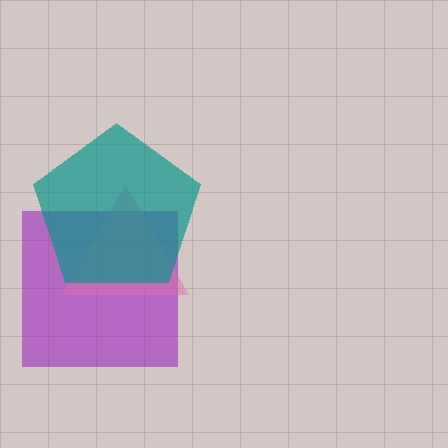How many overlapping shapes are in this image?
There are 3 overlapping shapes in the image.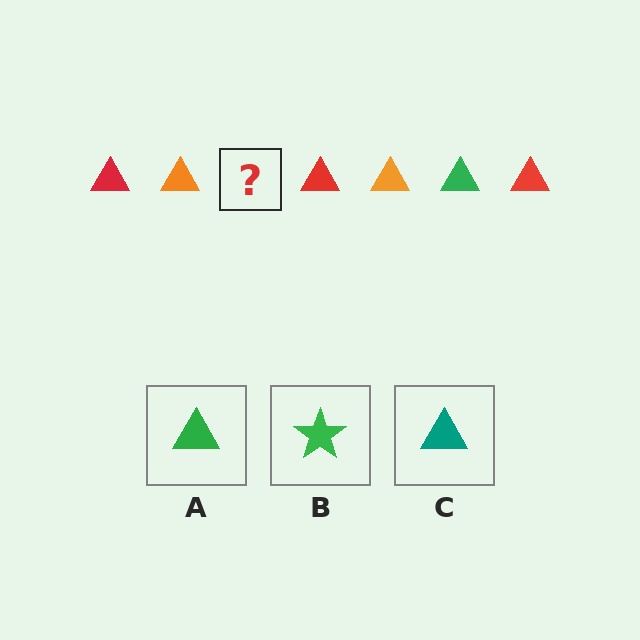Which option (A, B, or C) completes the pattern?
A.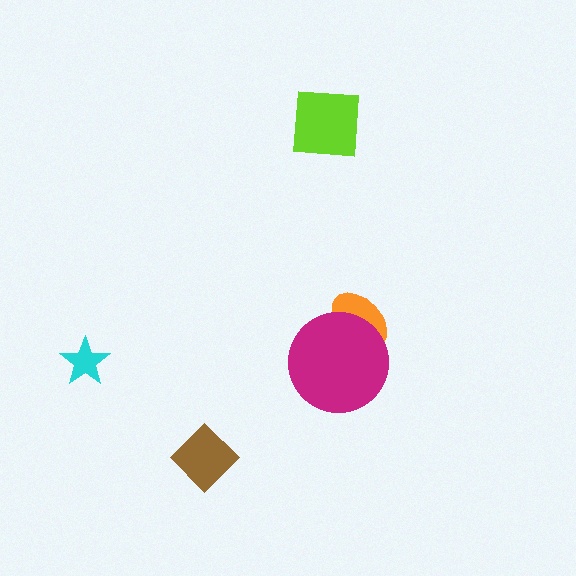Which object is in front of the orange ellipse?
The magenta circle is in front of the orange ellipse.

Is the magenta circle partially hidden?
No, no other shape covers it.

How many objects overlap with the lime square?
0 objects overlap with the lime square.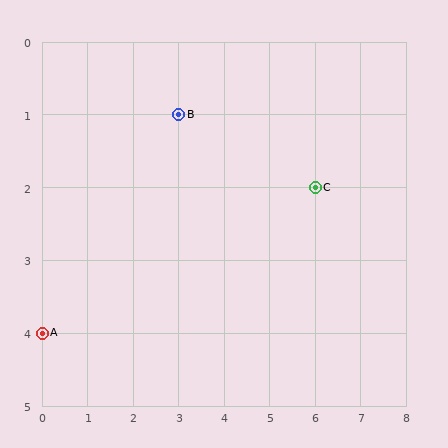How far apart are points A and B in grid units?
Points A and B are 3 columns and 3 rows apart (about 4.2 grid units diagonally).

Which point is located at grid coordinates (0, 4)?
Point A is at (0, 4).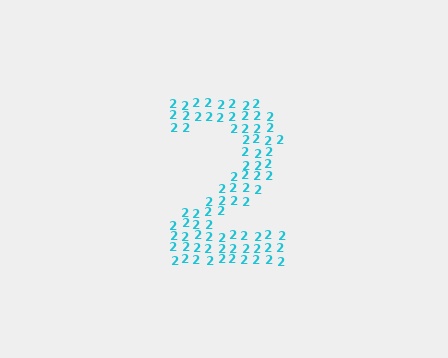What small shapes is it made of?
It is made of small digit 2's.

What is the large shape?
The large shape is the digit 2.